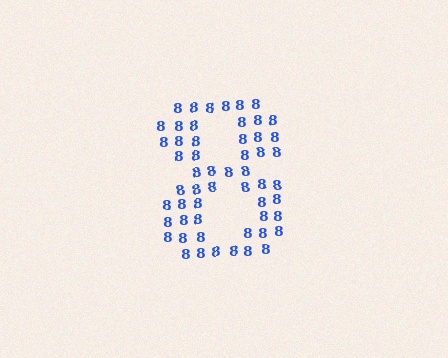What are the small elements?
The small elements are digit 8's.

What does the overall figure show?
The overall figure shows the digit 8.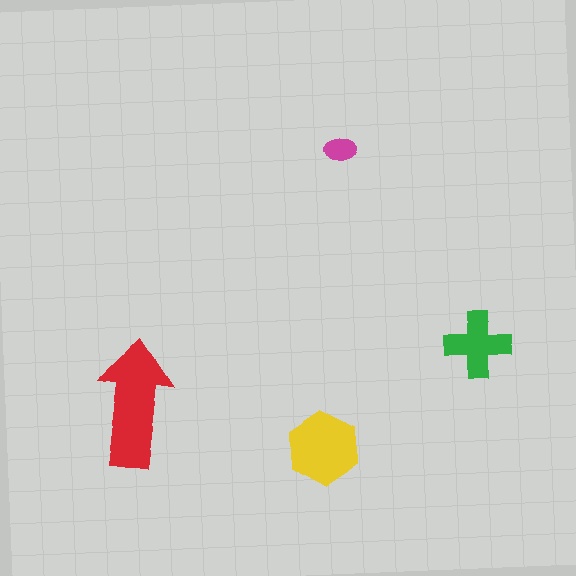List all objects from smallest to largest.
The magenta ellipse, the green cross, the yellow hexagon, the red arrow.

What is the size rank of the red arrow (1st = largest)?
1st.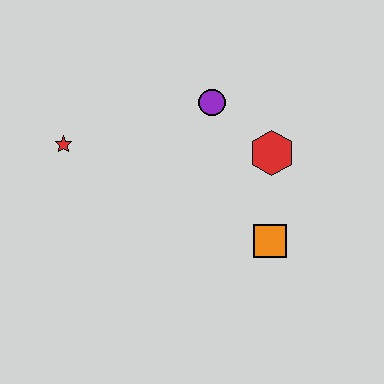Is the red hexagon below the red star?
Yes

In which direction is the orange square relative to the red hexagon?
The orange square is below the red hexagon.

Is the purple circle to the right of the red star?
Yes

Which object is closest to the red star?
The purple circle is closest to the red star.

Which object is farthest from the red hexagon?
The red star is farthest from the red hexagon.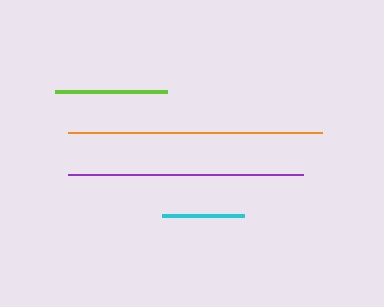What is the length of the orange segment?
The orange segment is approximately 255 pixels long.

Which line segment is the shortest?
The cyan line is the shortest at approximately 81 pixels.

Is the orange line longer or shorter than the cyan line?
The orange line is longer than the cyan line.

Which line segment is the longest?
The orange line is the longest at approximately 255 pixels.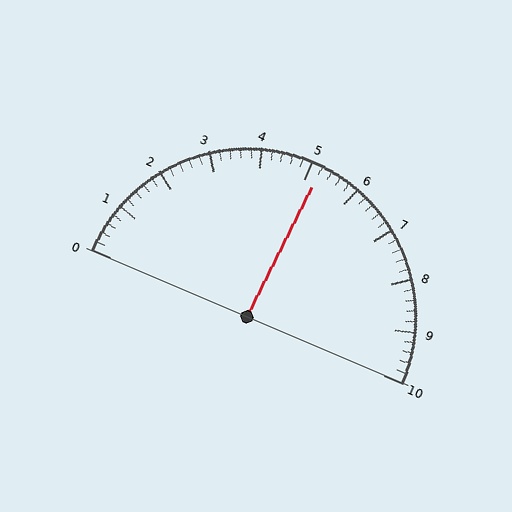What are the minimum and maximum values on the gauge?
The gauge ranges from 0 to 10.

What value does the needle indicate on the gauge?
The needle indicates approximately 5.2.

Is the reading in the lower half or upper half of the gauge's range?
The reading is in the upper half of the range (0 to 10).